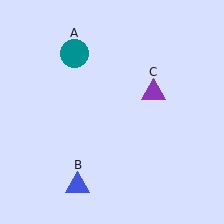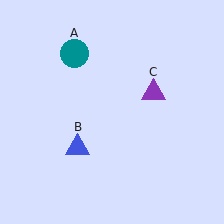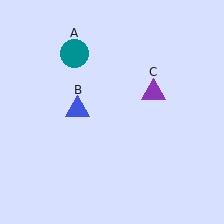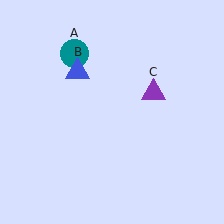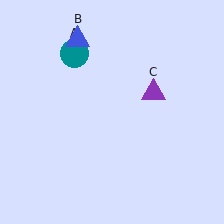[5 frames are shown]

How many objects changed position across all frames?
1 object changed position: blue triangle (object B).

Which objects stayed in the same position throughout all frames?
Teal circle (object A) and purple triangle (object C) remained stationary.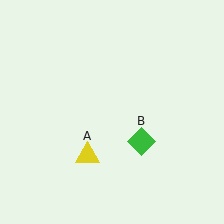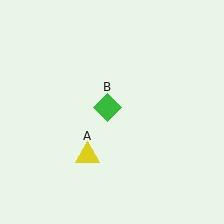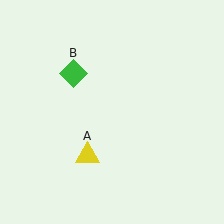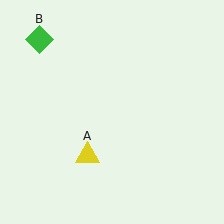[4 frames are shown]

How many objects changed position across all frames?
1 object changed position: green diamond (object B).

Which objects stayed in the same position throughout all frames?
Yellow triangle (object A) remained stationary.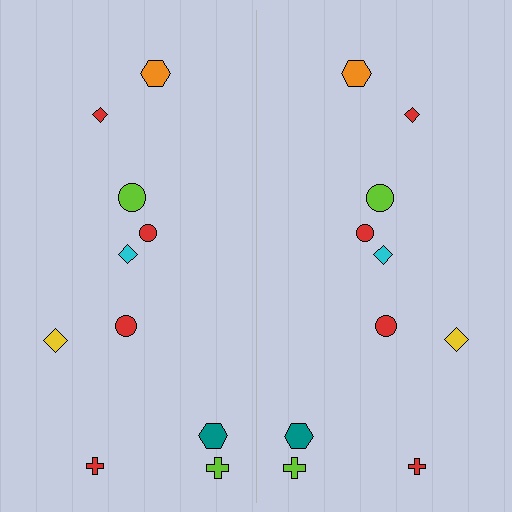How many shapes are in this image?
There are 20 shapes in this image.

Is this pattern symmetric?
Yes, this pattern has bilateral (reflection) symmetry.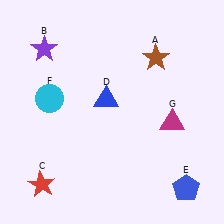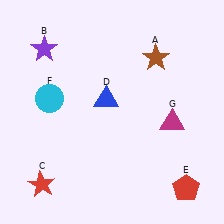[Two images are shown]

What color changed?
The pentagon (E) changed from blue in Image 1 to red in Image 2.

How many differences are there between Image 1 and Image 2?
There is 1 difference between the two images.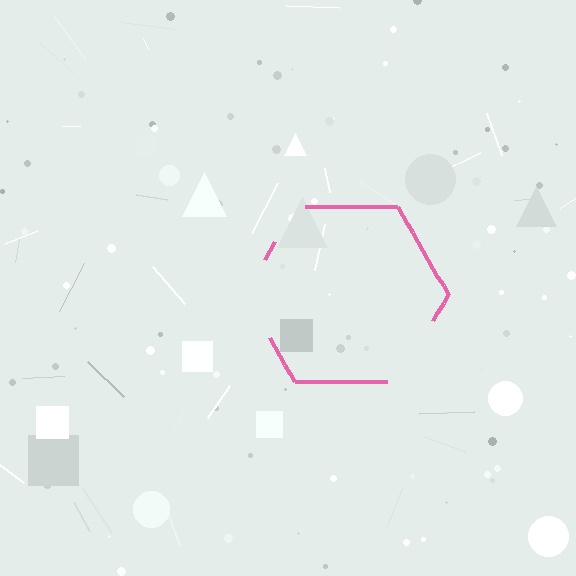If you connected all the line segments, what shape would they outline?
They would outline a hexagon.